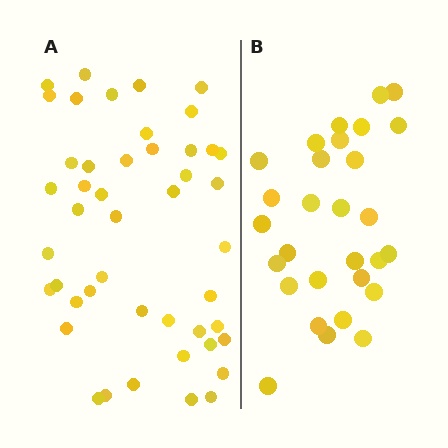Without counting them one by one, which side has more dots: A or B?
Region A (the left region) has more dots.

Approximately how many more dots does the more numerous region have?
Region A has approximately 15 more dots than region B.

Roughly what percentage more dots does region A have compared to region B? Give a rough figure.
About 60% more.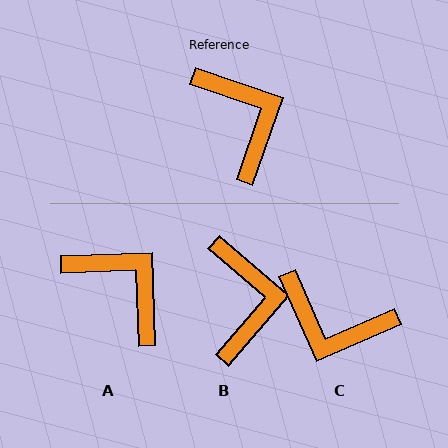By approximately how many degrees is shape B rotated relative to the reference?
Approximately 22 degrees clockwise.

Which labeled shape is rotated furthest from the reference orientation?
C, about 137 degrees away.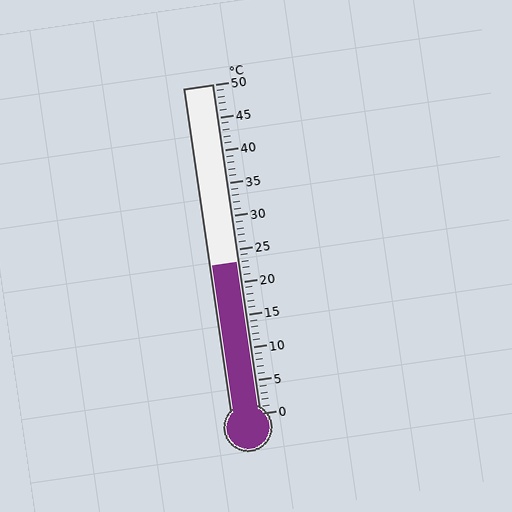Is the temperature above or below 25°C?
The temperature is below 25°C.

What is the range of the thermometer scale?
The thermometer scale ranges from 0°C to 50°C.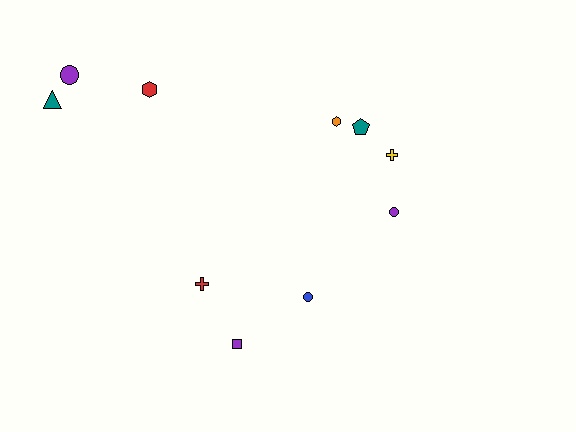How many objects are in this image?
There are 10 objects.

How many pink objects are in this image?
There are no pink objects.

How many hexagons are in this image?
There are 2 hexagons.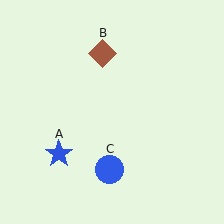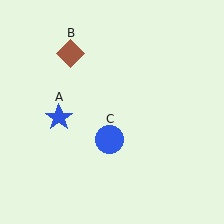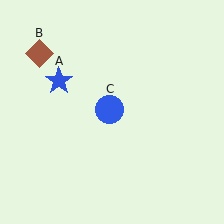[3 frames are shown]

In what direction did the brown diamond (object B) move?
The brown diamond (object B) moved left.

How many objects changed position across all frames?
3 objects changed position: blue star (object A), brown diamond (object B), blue circle (object C).